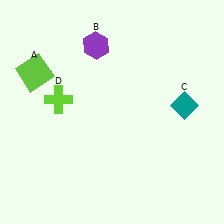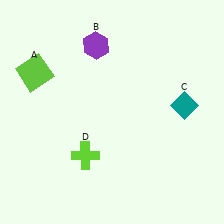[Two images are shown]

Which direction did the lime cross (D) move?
The lime cross (D) moved down.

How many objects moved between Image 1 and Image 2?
1 object moved between the two images.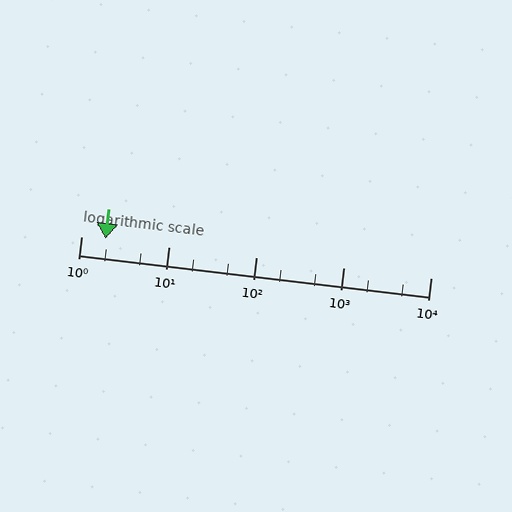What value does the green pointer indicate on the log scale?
The pointer indicates approximately 1.9.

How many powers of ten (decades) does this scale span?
The scale spans 4 decades, from 1 to 10000.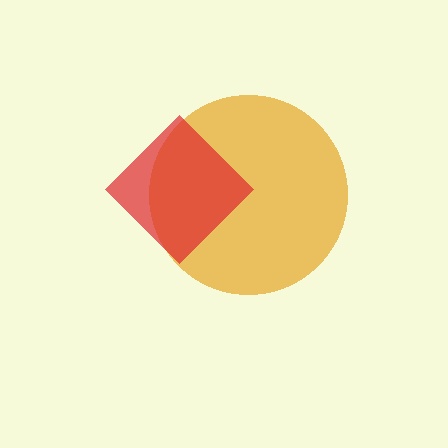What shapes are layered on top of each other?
The layered shapes are: an orange circle, a red diamond.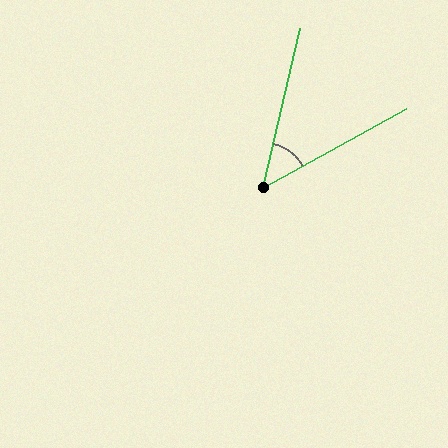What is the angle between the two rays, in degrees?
Approximately 48 degrees.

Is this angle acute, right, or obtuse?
It is acute.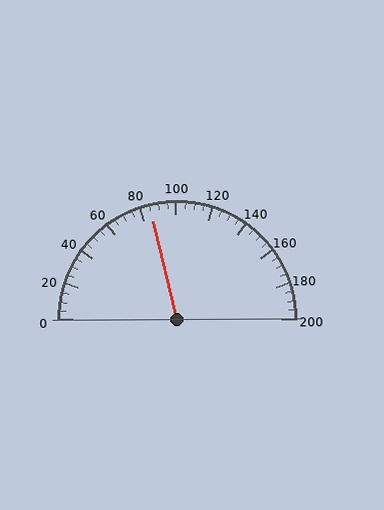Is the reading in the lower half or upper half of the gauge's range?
The reading is in the lower half of the range (0 to 200).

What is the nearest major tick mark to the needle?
The nearest major tick mark is 80.